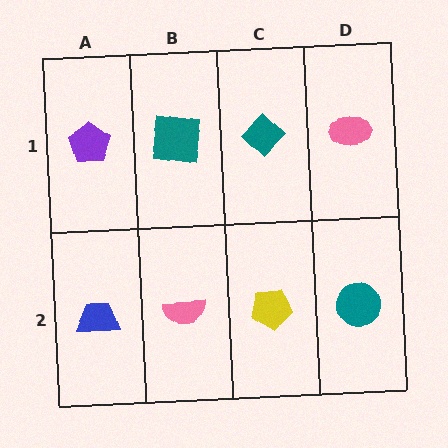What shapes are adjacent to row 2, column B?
A teal square (row 1, column B), a blue trapezoid (row 2, column A), a yellow pentagon (row 2, column C).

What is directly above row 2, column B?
A teal square.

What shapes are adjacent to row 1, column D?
A teal circle (row 2, column D), a teal diamond (row 1, column C).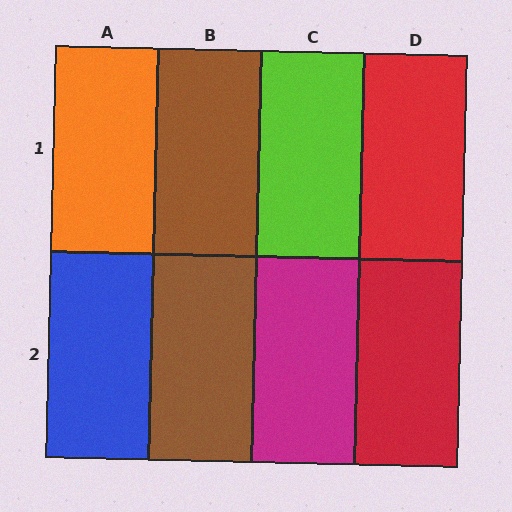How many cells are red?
2 cells are red.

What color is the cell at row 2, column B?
Brown.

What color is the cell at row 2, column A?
Blue.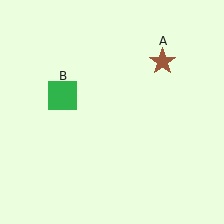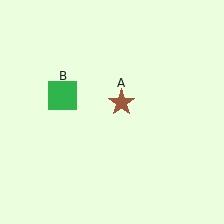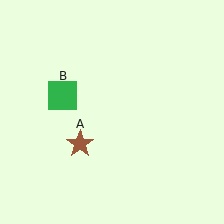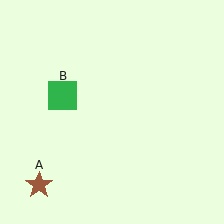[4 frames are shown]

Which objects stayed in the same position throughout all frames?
Green square (object B) remained stationary.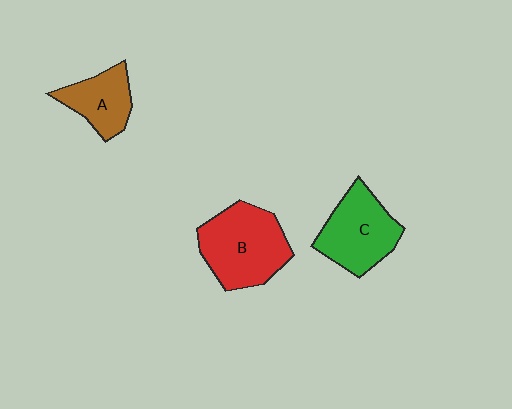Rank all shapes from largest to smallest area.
From largest to smallest: B (red), C (green), A (brown).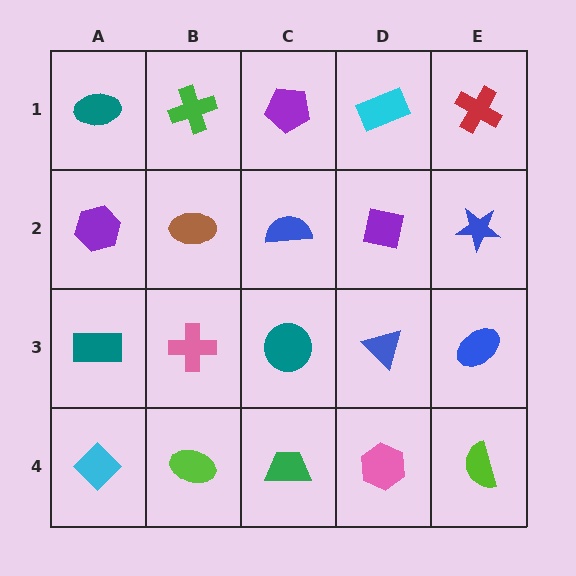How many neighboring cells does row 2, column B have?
4.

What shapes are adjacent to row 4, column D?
A blue triangle (row 3, column D), a green trapezoid (row 4, column C), a lime semicircle (row 4, column E).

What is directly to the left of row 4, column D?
A green trapezoid.